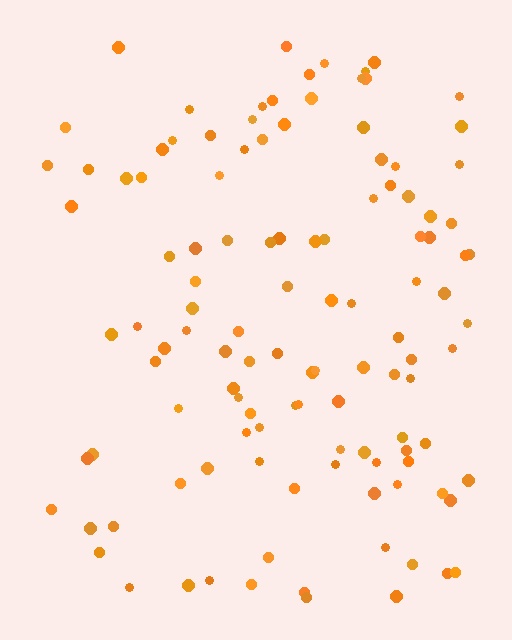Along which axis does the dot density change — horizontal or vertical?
Horizontal.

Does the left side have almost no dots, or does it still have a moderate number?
Still a moderate number, just noticeably fewer than the right.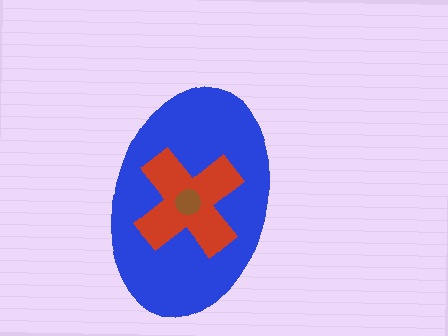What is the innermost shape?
The brown circle.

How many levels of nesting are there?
3.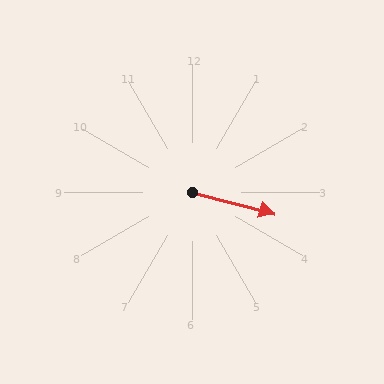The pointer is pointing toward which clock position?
Roughly 3 o'clock.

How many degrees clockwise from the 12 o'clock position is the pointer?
Approximately 104 degrees.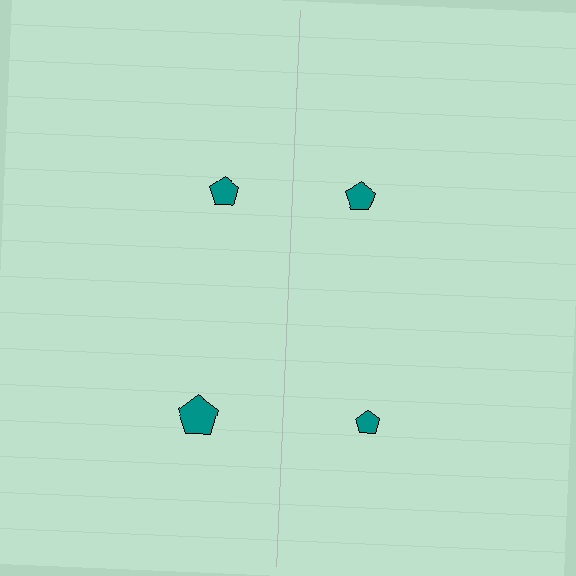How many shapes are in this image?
There are 4 shapes in this image.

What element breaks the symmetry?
The teal pentagon on the right side has a different size than its mirror counterpart.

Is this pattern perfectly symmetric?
No, the pattern is not perfectly symmetric. The teal pentagon on the right side has a different size than its mirror counterpart.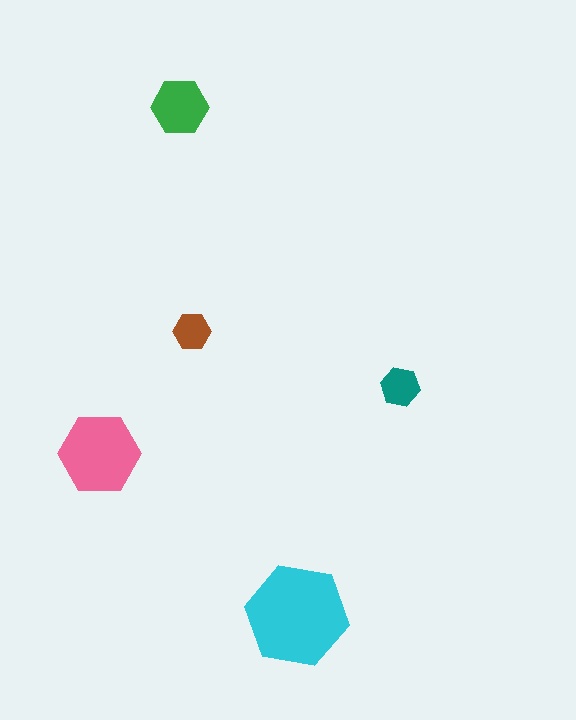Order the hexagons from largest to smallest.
the cyan one, the pink one, the green one, the teal one, the brown one.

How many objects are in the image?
There are 5 objects in the image.